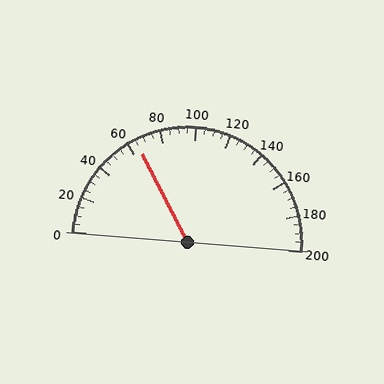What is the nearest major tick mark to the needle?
The nearest major tick mark is 60.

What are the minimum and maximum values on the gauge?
The gauge ranges from 0 to 200.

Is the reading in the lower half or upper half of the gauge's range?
The reading is in the lower half of the range (0 to 200).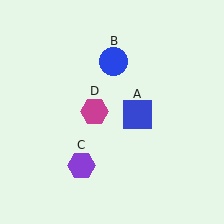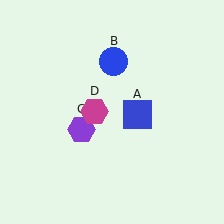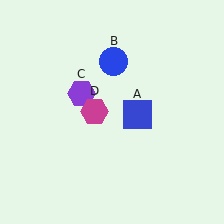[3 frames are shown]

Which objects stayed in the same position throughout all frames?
Blue square (object A) and blue circle (object B) and magenta hexagon (object D) remained stationary.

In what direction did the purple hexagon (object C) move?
The purple hexagon (object C) moved up.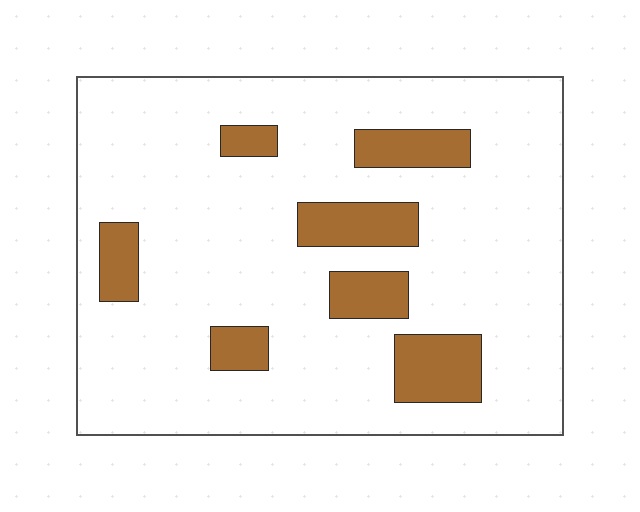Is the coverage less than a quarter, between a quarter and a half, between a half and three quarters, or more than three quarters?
Less than a quarter.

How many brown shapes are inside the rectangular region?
7.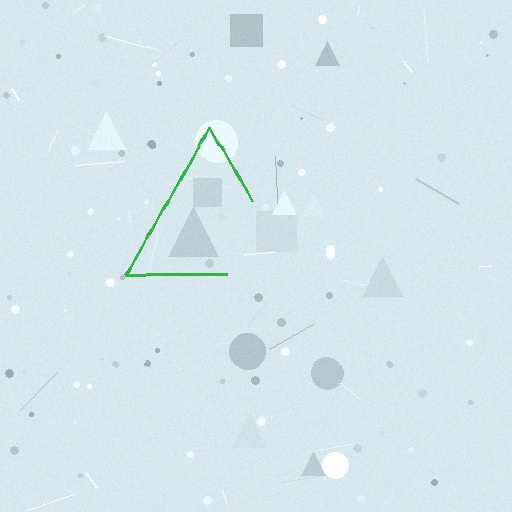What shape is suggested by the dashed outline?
The dashed outline suggests a triangle.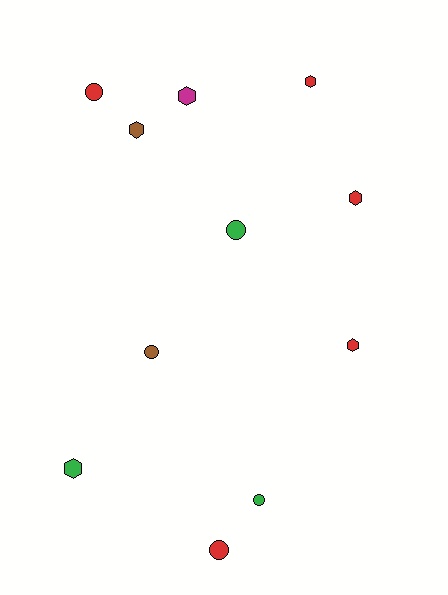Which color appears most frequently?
Red, with 5 objects.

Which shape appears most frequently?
Hexagon, with 6 objects.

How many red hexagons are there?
There are 3 red hexagons.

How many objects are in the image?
There are 11 objects.